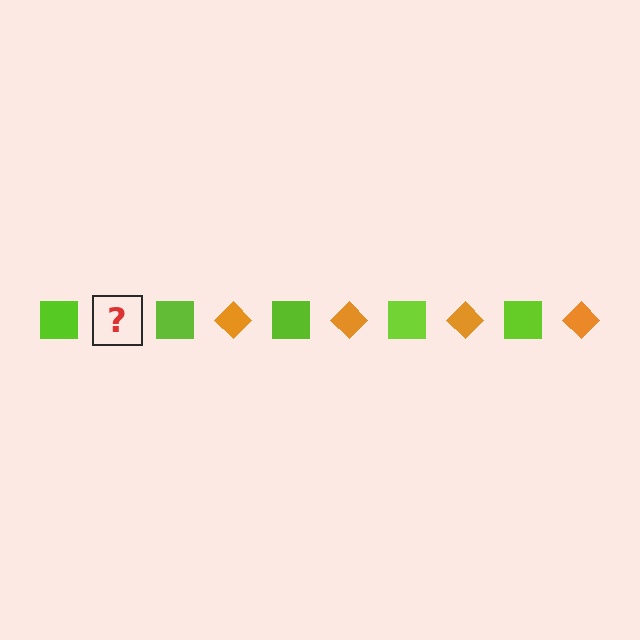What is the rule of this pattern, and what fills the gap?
The rule is that the pattern alternates between lime square and orange diamond. The gap should be filled with an orange diamond.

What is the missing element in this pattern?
The missing element is an orange diamond.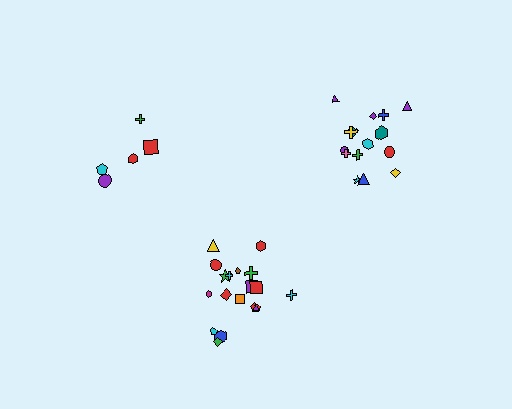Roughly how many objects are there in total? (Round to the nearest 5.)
Roughly 40 objects in total.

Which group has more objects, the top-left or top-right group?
The top-right group.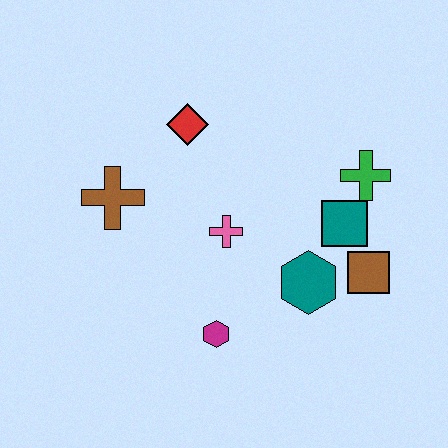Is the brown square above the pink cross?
No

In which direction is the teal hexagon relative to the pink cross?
The teal hexagon is to the right of the pink cross.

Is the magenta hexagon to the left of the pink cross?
Yes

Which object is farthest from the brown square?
The brown cross is farthest from the brown square.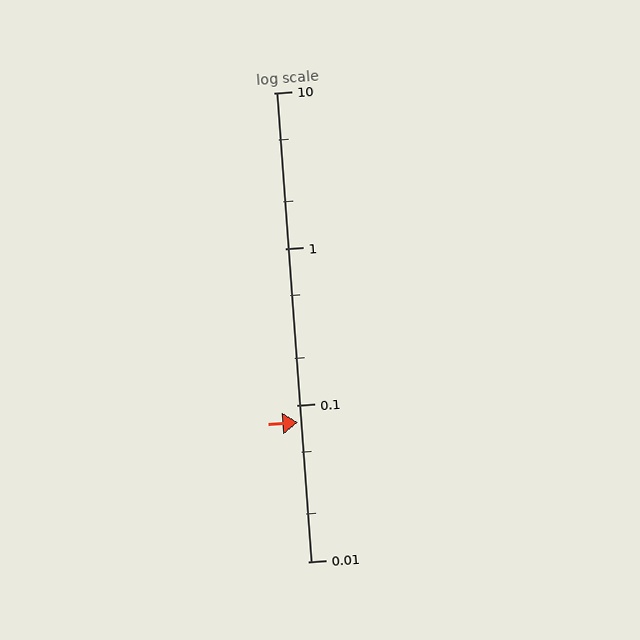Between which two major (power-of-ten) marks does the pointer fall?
The pointer is between 0.01 and 0.1.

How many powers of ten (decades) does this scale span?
The scale spans 3 decades, from 0.01 to 10.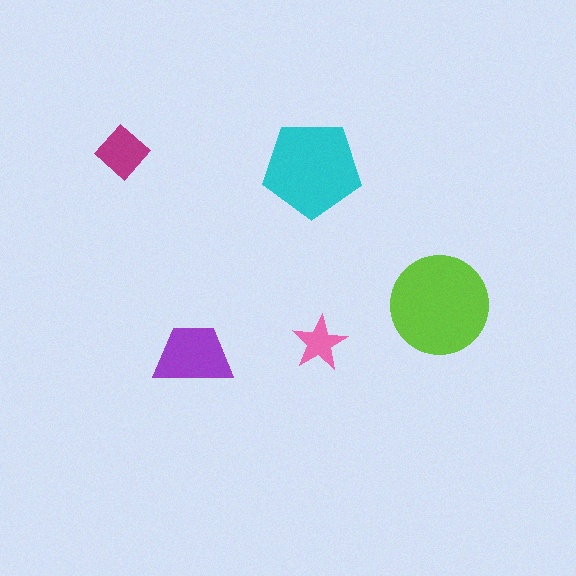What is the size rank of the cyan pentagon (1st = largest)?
2nd.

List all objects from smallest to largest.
The pink star, the magenta diamond, the purple trapezoid, the cyan pentagon, the lime circle.